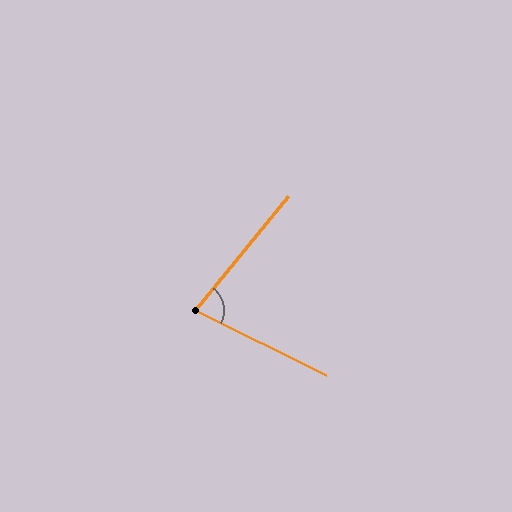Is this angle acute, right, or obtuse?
It is acute.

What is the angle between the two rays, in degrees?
Approximately 77 degrees.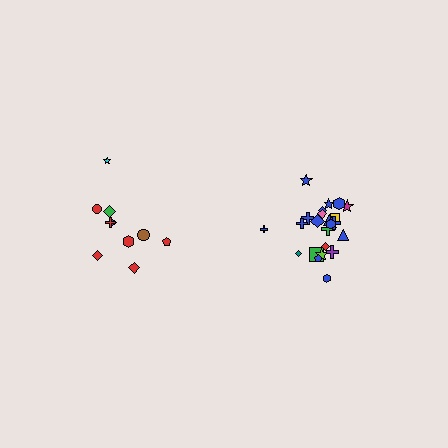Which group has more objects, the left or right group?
The right group.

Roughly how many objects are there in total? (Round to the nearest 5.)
Roughly 35 objects in total.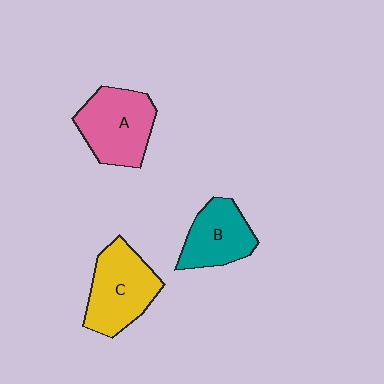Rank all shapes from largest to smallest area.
From largest to smallest: A (pink), C (yellow), B (teal).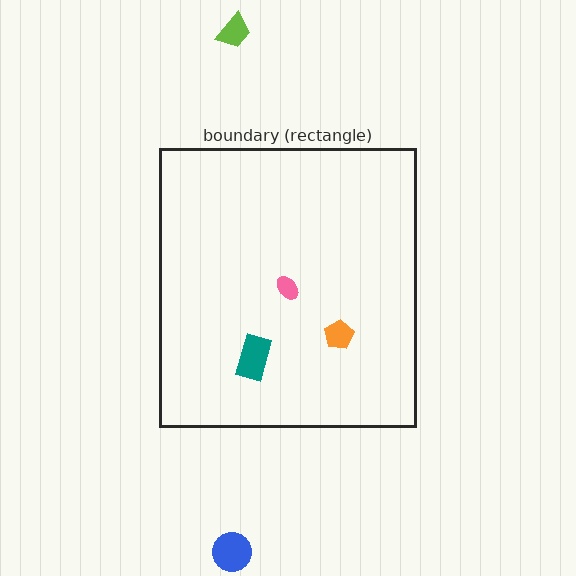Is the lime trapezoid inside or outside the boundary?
Outside.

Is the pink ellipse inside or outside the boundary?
Inside.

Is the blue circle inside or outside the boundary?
Outside.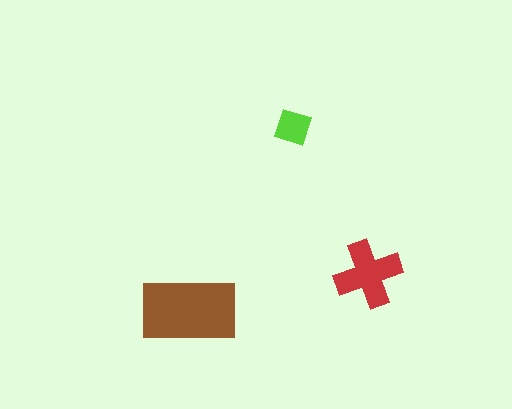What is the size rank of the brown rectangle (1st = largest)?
1st.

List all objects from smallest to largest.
The lime diamond, the red cross, the brown rectangle.